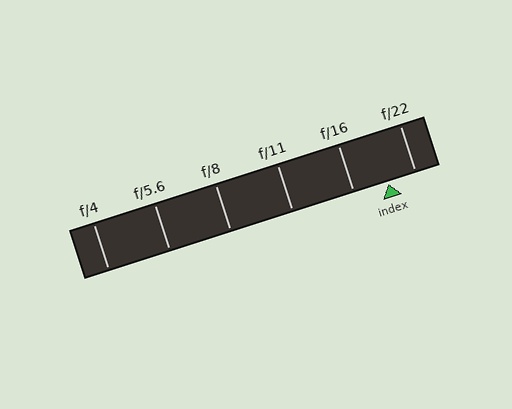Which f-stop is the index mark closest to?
The index mark is closest to f/22.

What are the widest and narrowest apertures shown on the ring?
The widest aperture shown is f/4 and the narrowest is f/22.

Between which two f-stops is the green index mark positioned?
The index mark is between f/16 and f/22.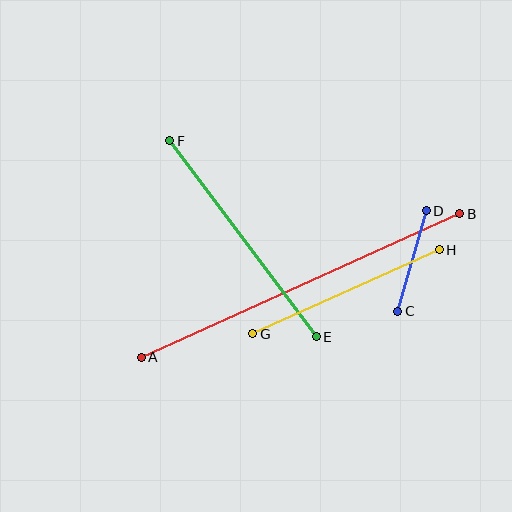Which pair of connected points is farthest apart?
Points A and B are farthest apart.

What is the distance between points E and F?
The distance is approximately 245 pixels.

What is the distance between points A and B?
The distance is approximately 349 pixels.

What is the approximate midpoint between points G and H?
The midpoint is at approximately (346, 292) pixels.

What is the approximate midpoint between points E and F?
The midpoint is at approximately (243, 239) pixels.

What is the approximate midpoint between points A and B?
The midpoint is at approximately (301, 286) pixels.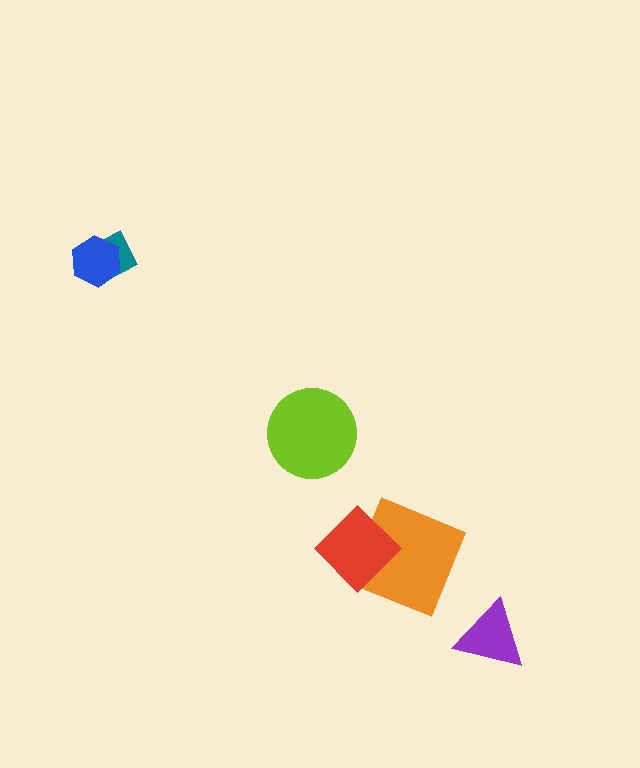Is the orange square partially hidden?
Yes, it is partially covered by another shape.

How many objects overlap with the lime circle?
0 objects overlap with the lime circle.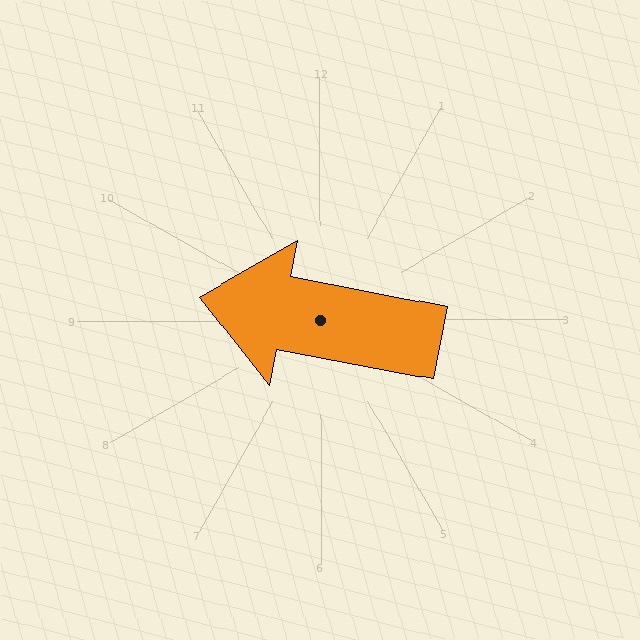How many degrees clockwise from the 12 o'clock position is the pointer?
Approximately 281 degrees.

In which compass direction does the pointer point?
West.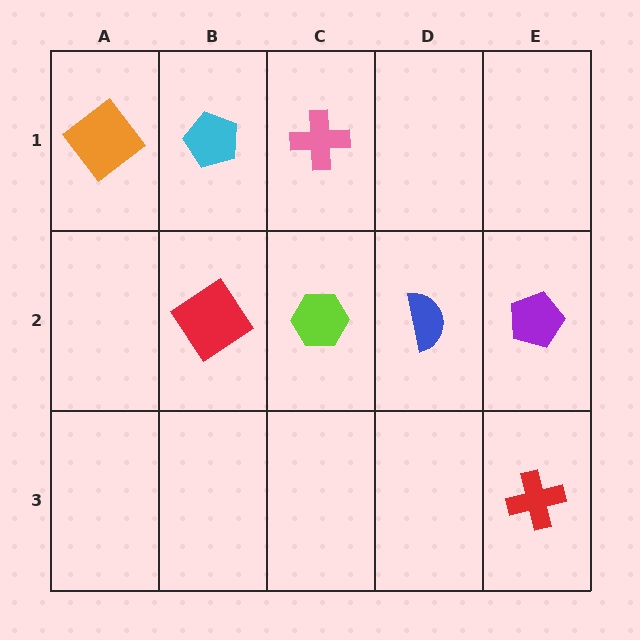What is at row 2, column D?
A blue semicircle.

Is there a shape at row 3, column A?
No, that cell is empty.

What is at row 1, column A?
An orange diamond.